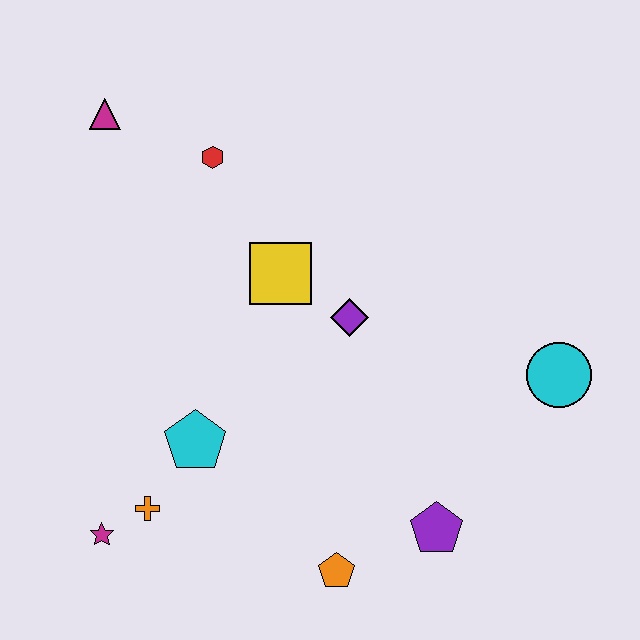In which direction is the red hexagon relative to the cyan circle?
The red hexagon is to the left of the cyan circle.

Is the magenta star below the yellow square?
Yes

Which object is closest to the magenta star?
The orange cross is closest to the magenta star.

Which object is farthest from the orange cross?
The cyan circle is farthest from the orange cross.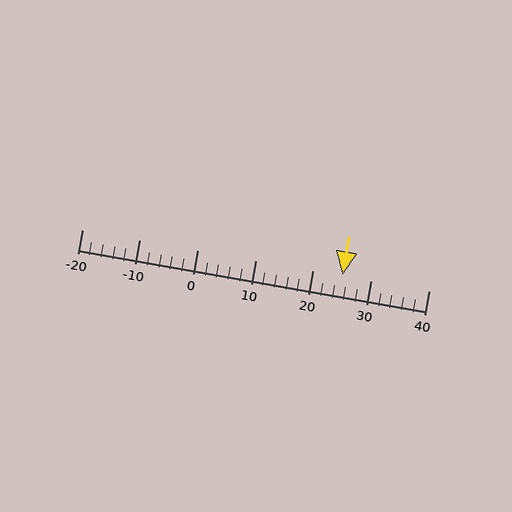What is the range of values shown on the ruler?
The ruler shows values from -20 to 40.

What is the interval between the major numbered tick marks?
The major tick marks are spaced 10 units apart.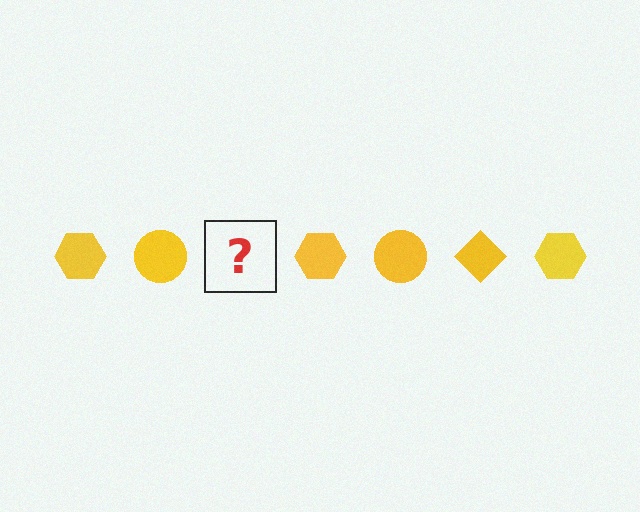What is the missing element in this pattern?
The missing element is a yellow diamond.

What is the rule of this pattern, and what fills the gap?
The rule is that the pattern cycles through hexagon, circle, diamond shapes in yellow. The gap should be filled with a yellow diamond.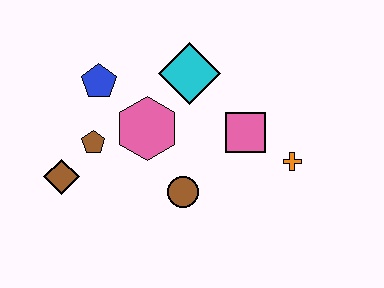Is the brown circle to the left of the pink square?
Yes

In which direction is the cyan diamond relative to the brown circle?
The cyan diamond is above the brown circle.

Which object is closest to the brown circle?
The pink hexagon is closest to the brown circle.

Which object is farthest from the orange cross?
The brown diamond is farthest from the orange cross.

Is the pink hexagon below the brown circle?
No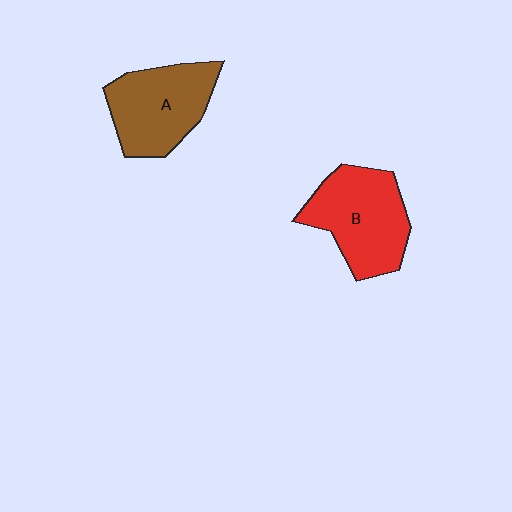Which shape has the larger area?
Shape B (red).